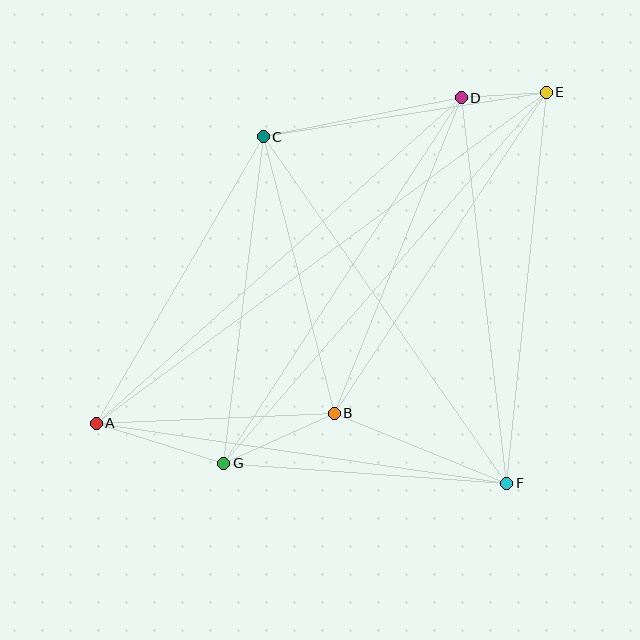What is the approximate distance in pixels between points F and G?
The distance between F and G is approximately 284 pixels.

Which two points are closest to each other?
Points D and E are closest to each other.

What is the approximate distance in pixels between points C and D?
The distance between C and D is approximately 202 pixels.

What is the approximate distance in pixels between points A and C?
The distance between A and C is approximately 331 pixels.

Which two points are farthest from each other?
Points A and E are farthest from each other.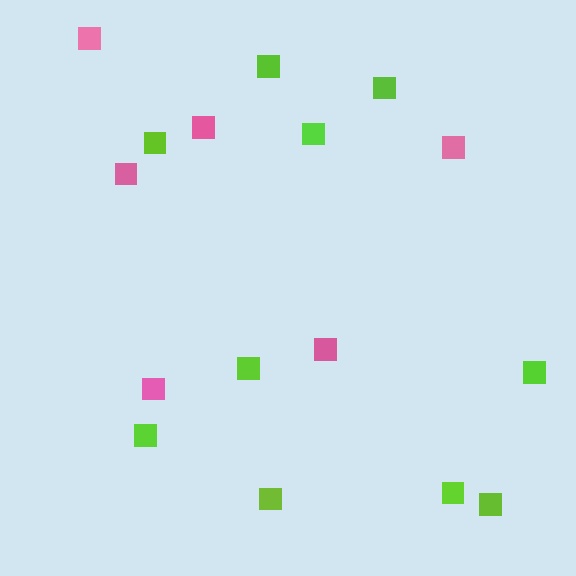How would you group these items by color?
There are 2 groups: one group of pink squares (6) and one group of lime squares (10).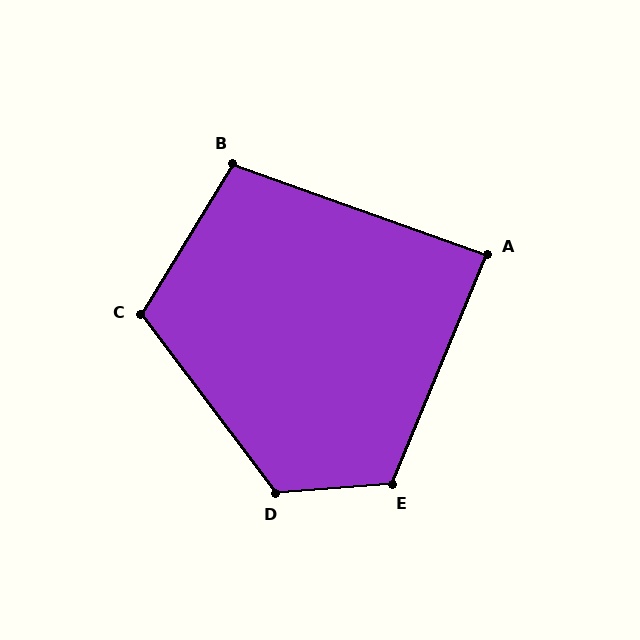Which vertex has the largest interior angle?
D, at approximately 122 degrees.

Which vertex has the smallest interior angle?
A, at approximately 87 degrees.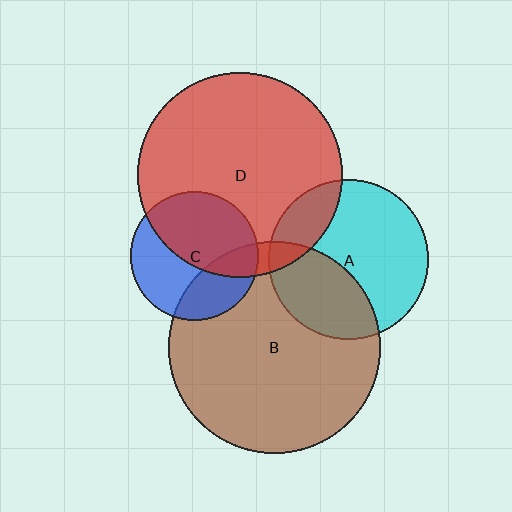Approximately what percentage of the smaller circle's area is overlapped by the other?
Approximately 30%.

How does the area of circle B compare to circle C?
Approximately 2.7 times.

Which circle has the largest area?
Circle B (brown).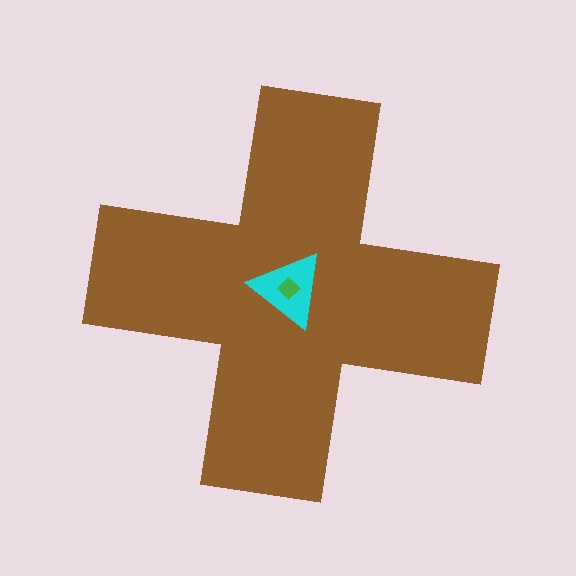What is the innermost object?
The green diamond.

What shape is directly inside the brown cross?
The cyan triangle.